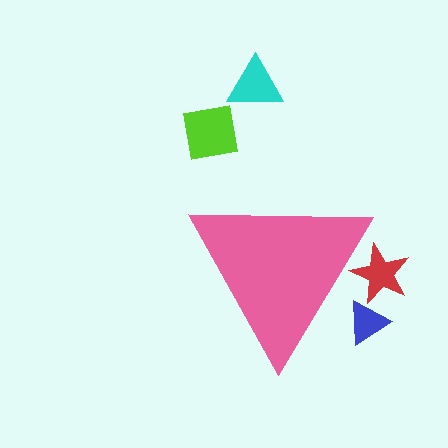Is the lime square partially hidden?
No, the lime square is fully visible.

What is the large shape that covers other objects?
A pink triangle.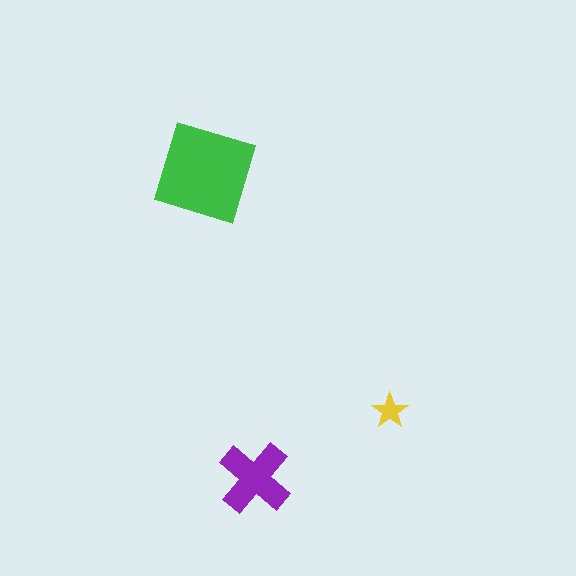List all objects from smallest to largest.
The yellow star, the purple cross, the green diamond.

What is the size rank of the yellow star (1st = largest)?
3rd.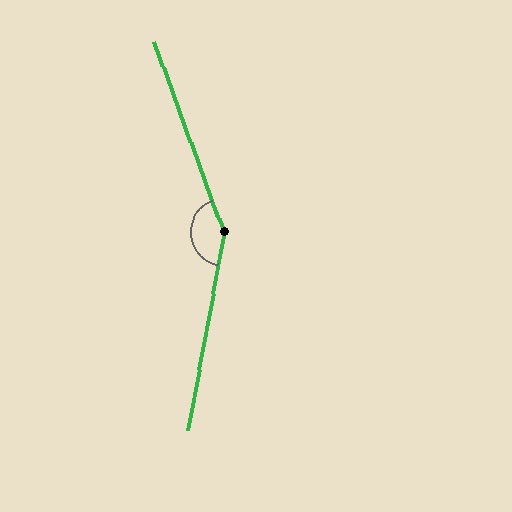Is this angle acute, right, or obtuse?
It is obtuse.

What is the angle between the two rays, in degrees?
Approximately 149 degrees.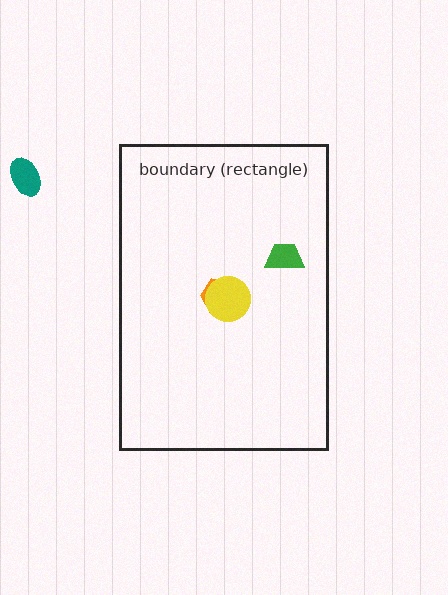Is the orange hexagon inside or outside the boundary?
Inside.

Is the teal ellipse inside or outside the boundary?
Outside.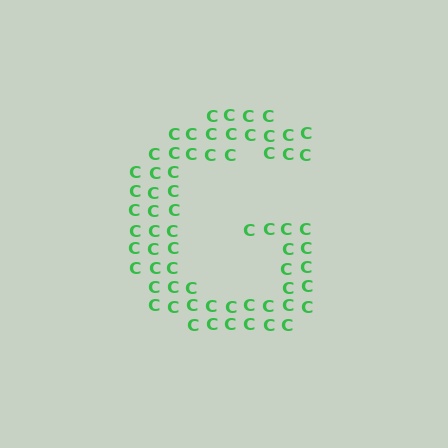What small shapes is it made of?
It is made of small letter C's.